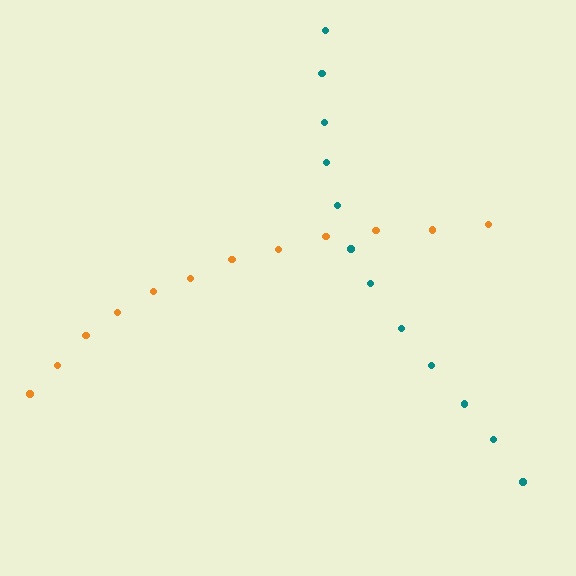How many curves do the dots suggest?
There are 2 distinct paths.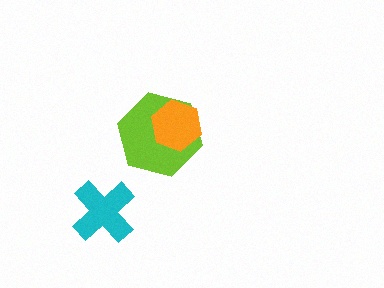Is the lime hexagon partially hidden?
Yes, it is partially covered by another shape.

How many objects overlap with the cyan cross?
0 objects overlap with the cyan cross.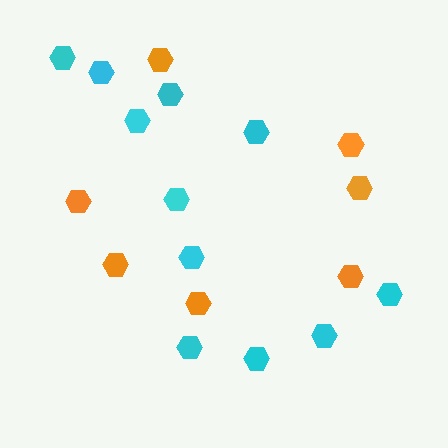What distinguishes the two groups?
There are 2 groups: one group of orange hexagons (7) and one group of cyan hexagons (11).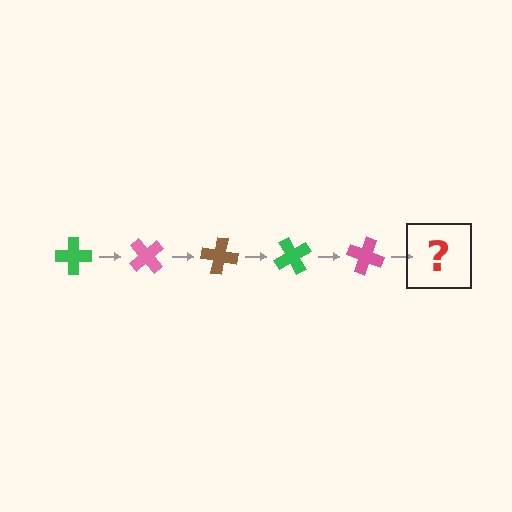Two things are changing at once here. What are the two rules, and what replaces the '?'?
The two rules are that it rotates 50 degrees each step and the color cycles through green, pink, and brown. The '?' should be a brown cross, rotated 250 degrees from the start.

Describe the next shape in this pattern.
It should be a brown cross, rotated 250 degrees from the start.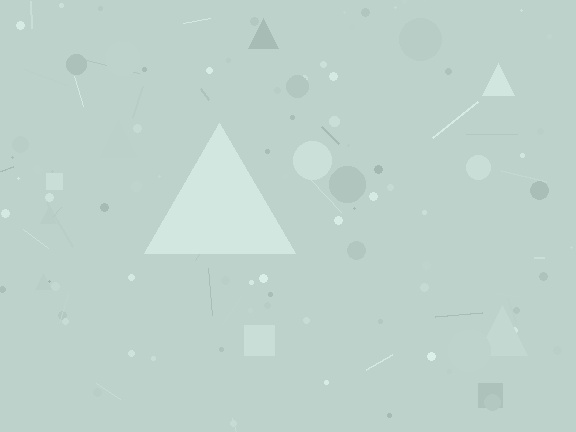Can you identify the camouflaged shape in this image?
The camouflaged shape is a triangle.